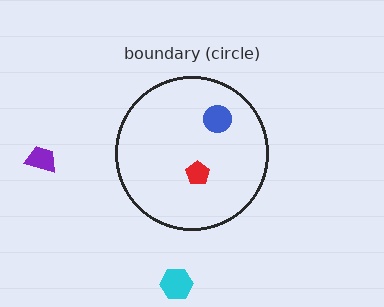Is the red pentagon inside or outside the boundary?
Inside.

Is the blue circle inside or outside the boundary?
Inside.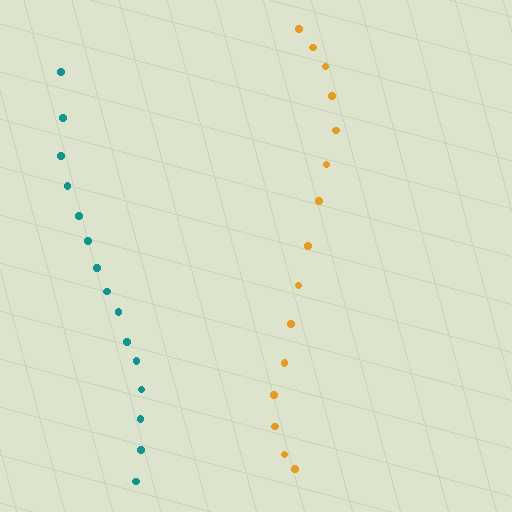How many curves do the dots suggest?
There are 2 distinct paths.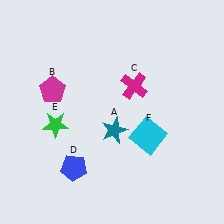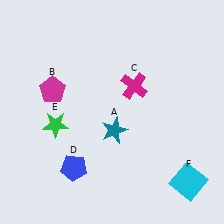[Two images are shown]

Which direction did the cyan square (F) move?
The cyan square (F) moved down.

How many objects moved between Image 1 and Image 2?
1 object moved between the two images.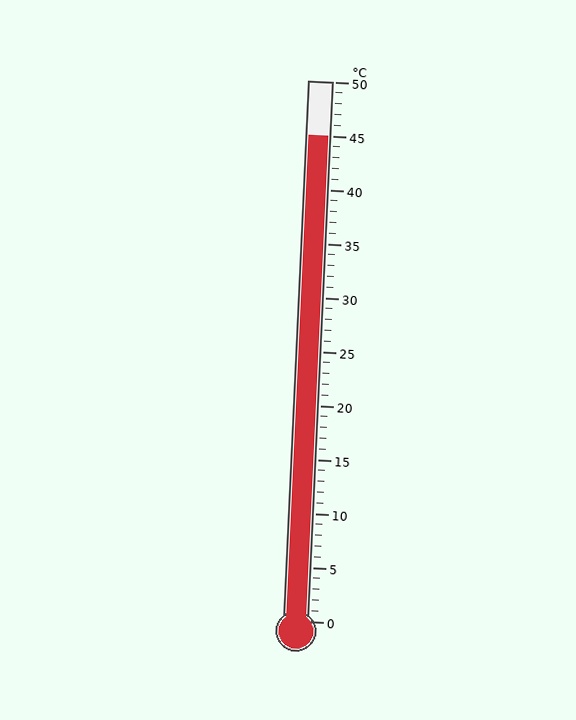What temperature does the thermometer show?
The thermometer shows approximately 45°C.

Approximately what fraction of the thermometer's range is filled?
The thermometer is filled to approximately 90% of its range.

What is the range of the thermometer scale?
The thermometer scale ranges from 0°C to 50°C.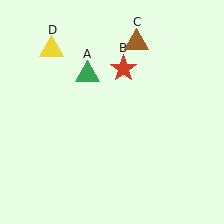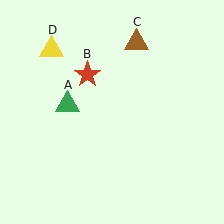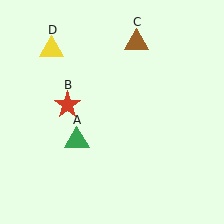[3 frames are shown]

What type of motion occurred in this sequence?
The green triangle (object A), red star (object B) rotated counterclockwise around the center of the scene.